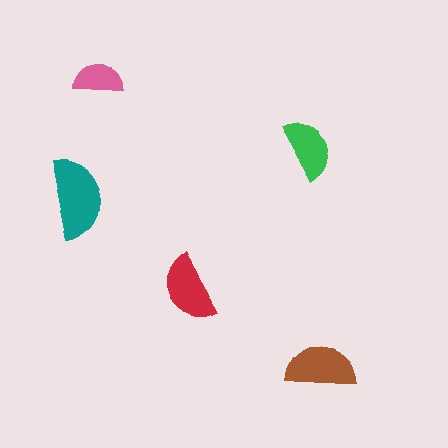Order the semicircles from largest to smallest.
the teal one, the brown one, the red one, the green one, the pink one.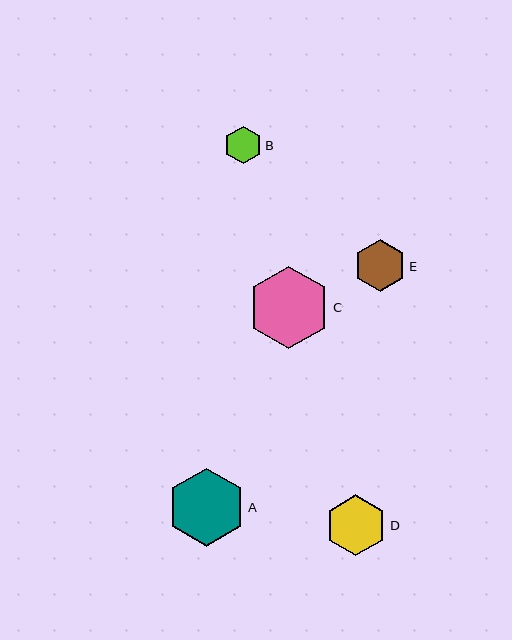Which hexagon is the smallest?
Hexagon B is the smallest with a size of approximately 37 pixels.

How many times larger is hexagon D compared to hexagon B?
Hexagon D is approximately 1.6 times the size of hexagon B.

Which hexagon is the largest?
Hexagon C is the largest with a size of approximately 82 pixels.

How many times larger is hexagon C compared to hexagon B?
Hexagon C is approximately 2.2 times the size of hexagon B.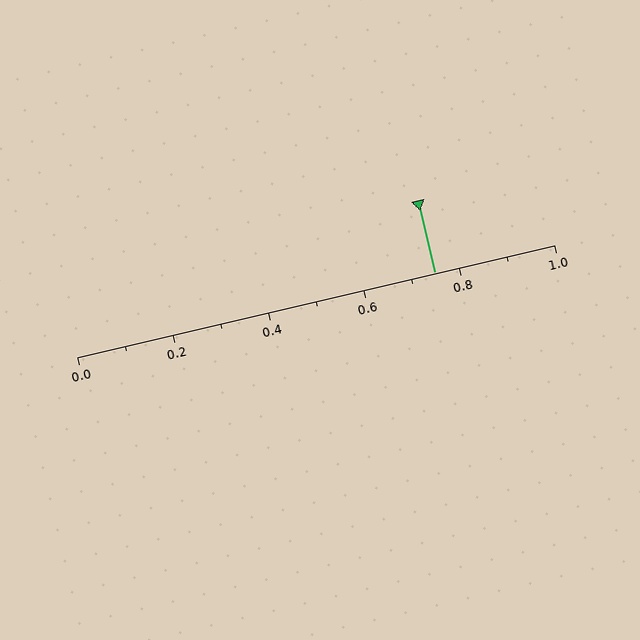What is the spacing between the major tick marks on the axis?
The major ticks are spaced 0.2 apart.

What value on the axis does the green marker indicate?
The marker indicates approximately 0.75.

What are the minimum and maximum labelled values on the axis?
The axis runs from 0.0 to 1.0.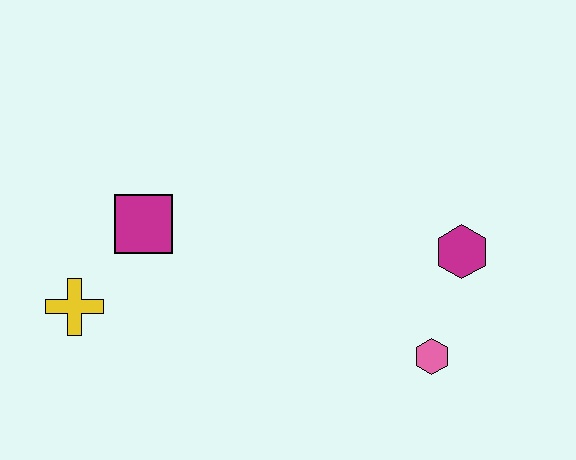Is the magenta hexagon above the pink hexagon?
Yes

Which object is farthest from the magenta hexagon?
The yellow cross is farthest from the magenta hexagon.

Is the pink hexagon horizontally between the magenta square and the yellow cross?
No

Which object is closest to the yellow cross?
The magenta square is closest to the yellow cross.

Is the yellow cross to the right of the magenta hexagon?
No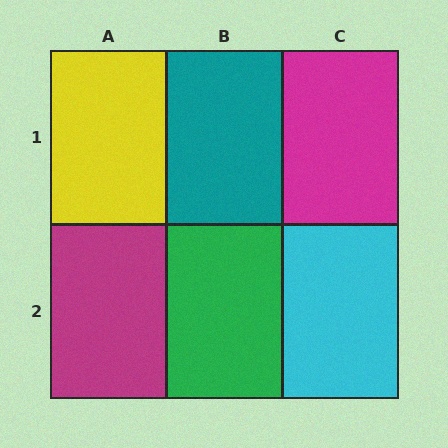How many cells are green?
1 cell is green.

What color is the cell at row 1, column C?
Magenta.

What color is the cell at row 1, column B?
Teal.